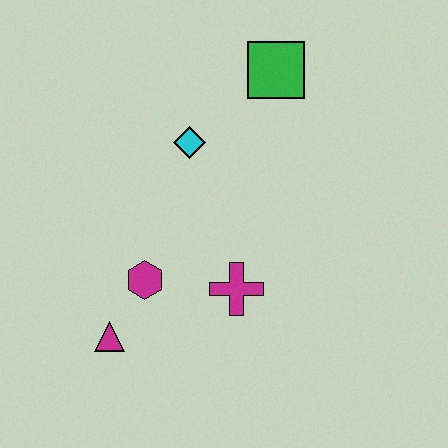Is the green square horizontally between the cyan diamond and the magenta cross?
No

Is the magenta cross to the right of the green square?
No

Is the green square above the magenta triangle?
Yes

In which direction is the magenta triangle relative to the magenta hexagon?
The magenta triangle is below the magenta hexagon.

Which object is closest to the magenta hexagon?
The magenta triangle is closest to the magenta hexagon.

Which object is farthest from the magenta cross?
The green square is farthest from the magenta cross.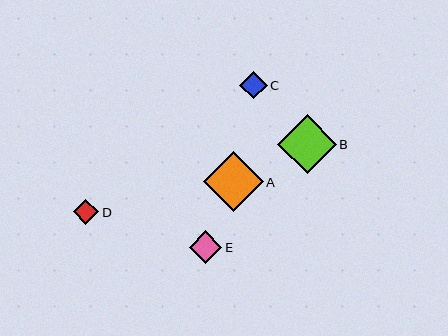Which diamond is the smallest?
Diamond D is the smallest with a size of approximately 25 pixels.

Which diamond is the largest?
Diamond A is the largest with a size of approximately 60 pixels.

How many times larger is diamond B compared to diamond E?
Diamond B is approximately 1.8 times the size of diamond E.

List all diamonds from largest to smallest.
From largest to smallest: A, B, E, C, D.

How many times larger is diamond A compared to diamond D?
Diamond A is approximately 2.4 times the size of diamond D.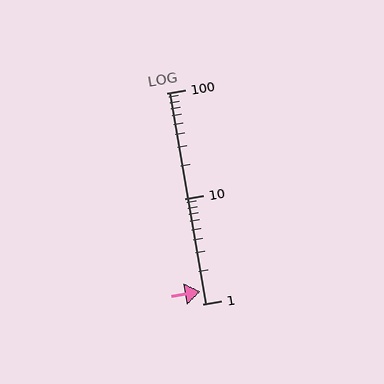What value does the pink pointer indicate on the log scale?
The pointer indicates approximately 1.3.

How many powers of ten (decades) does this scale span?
The scale spans 2 decades, from 1 to 100.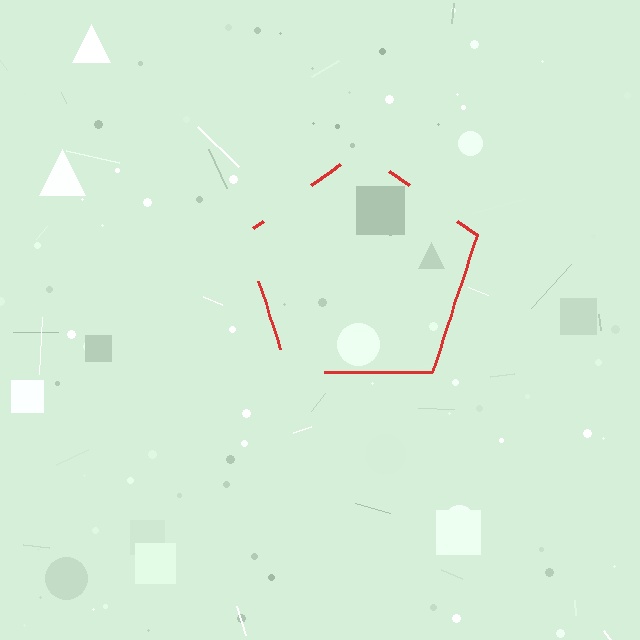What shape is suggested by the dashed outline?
The dashed outline suggests a pentagon.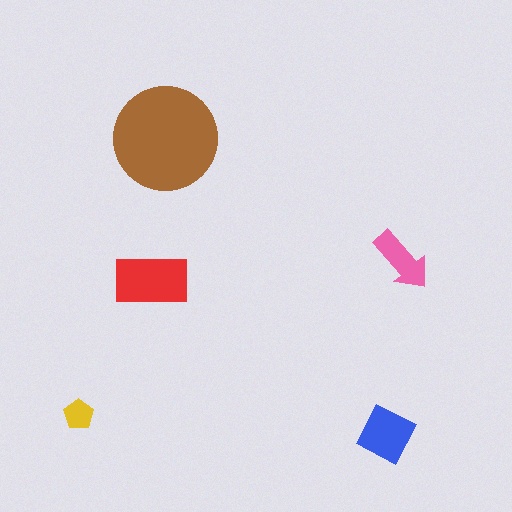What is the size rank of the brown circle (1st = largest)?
1st.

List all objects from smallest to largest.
The yellow pentagon, the pink arrow, the blue diamond, the red rectangle, the brown circle.